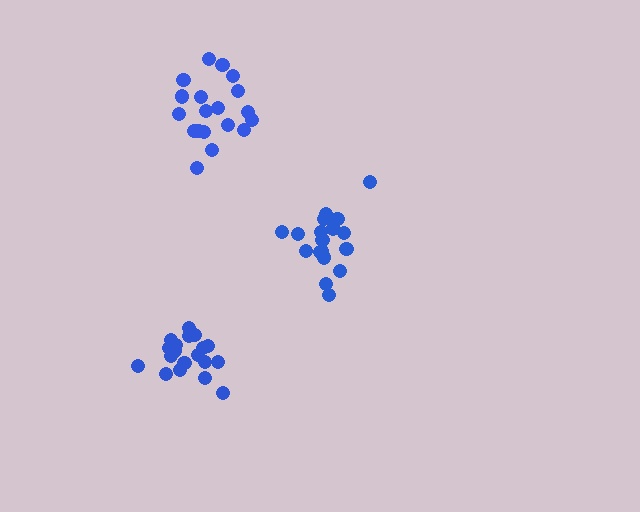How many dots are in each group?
Group 1: 19 dots, Group 2: 19 dots, Group 3: 19 dots (57 total).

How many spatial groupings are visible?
There are 3 spatial groupings.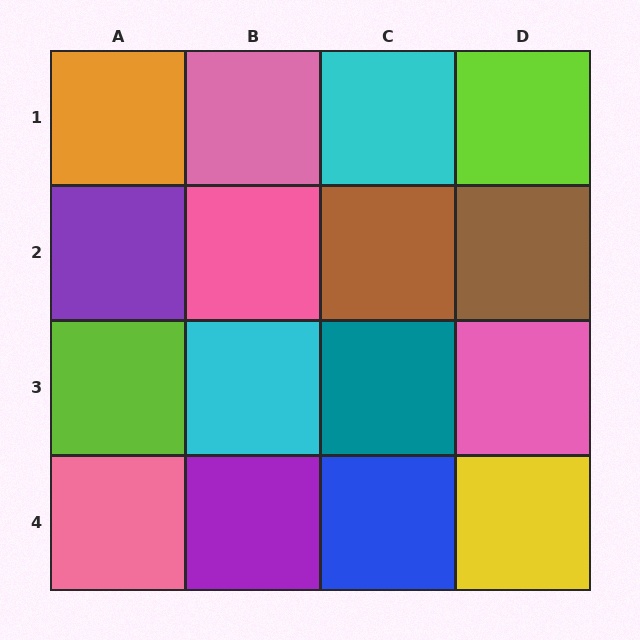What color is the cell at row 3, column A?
Lime.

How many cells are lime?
2 cells are lime.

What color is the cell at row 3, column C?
Teal.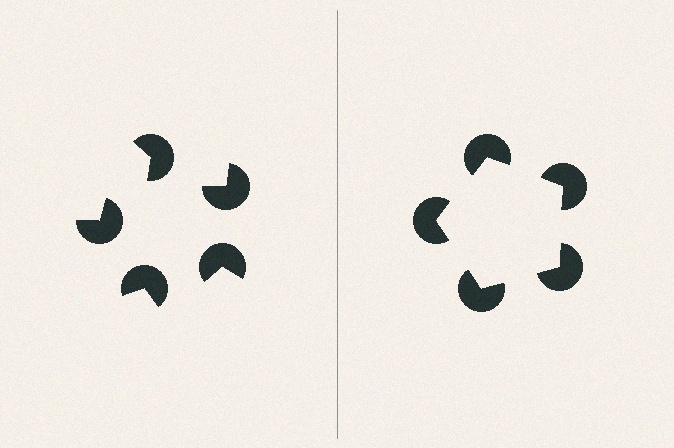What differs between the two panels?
The pac-man discs are positioned identically on both sides; only the wedge orientations differ. On the right they align to a pentagon; on the left they are misaligned.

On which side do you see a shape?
An illusory pentagon appears on the right side. On the left side the wedge cuts are rotated, so no coherent shape forms.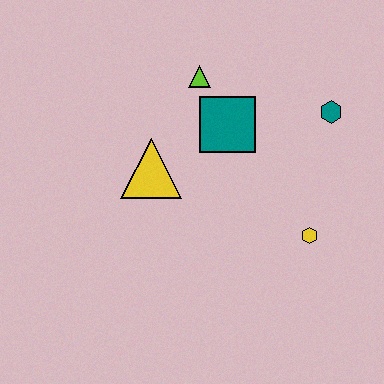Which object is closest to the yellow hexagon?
The teal hexagon is closest to the yellow hexagon.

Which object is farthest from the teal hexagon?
The yellow triangle is farthest from the teal hexagon.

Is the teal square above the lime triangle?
No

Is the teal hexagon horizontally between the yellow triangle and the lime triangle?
No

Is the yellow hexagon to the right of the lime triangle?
Yes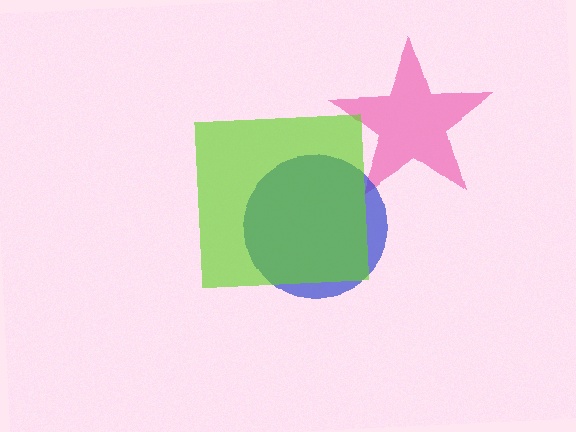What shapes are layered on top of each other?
The layered shapes are: a pink star, a blue circle, a lime square.